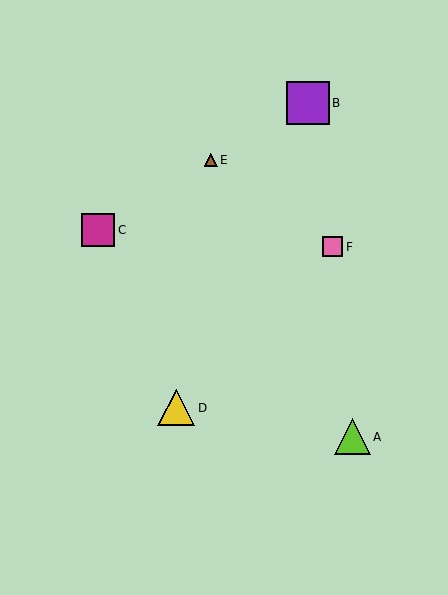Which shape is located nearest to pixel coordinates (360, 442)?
The lime triangle (labeled A) at (352, 437) is nearest to that location.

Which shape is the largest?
The purple square (labeled B) is the largest.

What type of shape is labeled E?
Shape E is a brown triangle.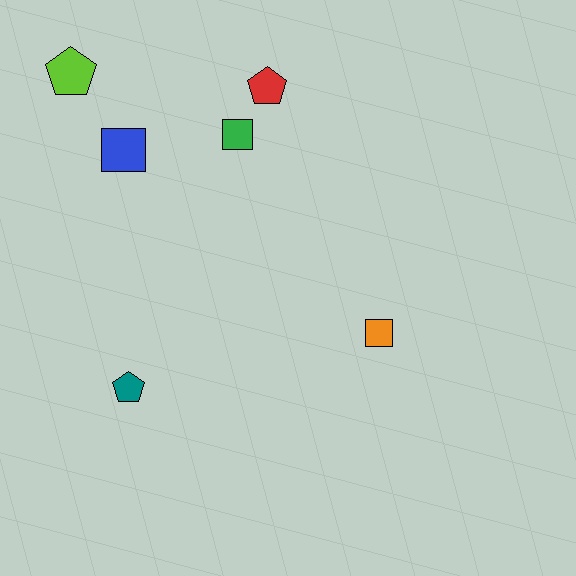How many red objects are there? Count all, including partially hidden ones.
There is 1 red object.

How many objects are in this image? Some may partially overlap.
There are 6 objects.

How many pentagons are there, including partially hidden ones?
There are 3 pentagons.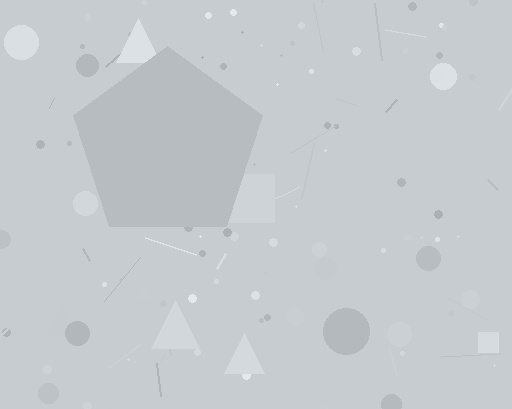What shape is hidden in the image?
A pentagon is hidden in the image.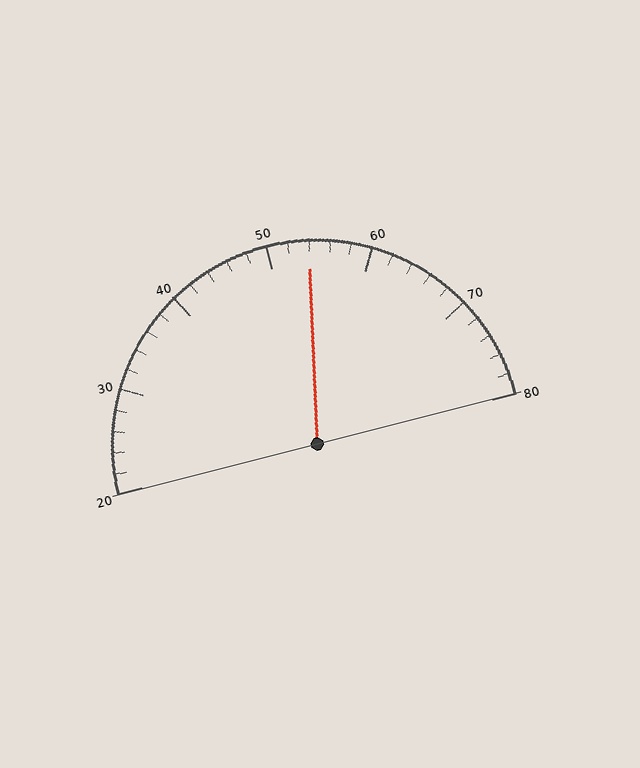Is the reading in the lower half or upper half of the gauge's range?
The reading is in the upper half of the range (20 to 80).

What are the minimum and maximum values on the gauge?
The gauge ranges from 20 to 80.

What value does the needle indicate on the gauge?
The needle indicates approximately 54.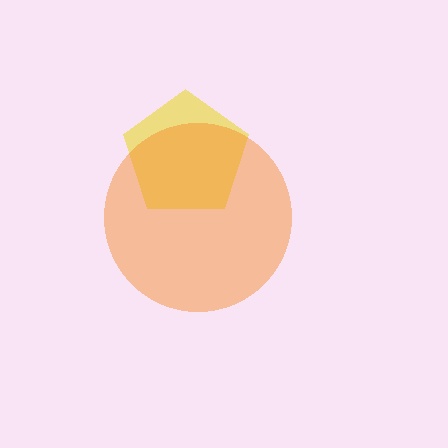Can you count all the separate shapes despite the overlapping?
Yes, there are 2 separate shapes.